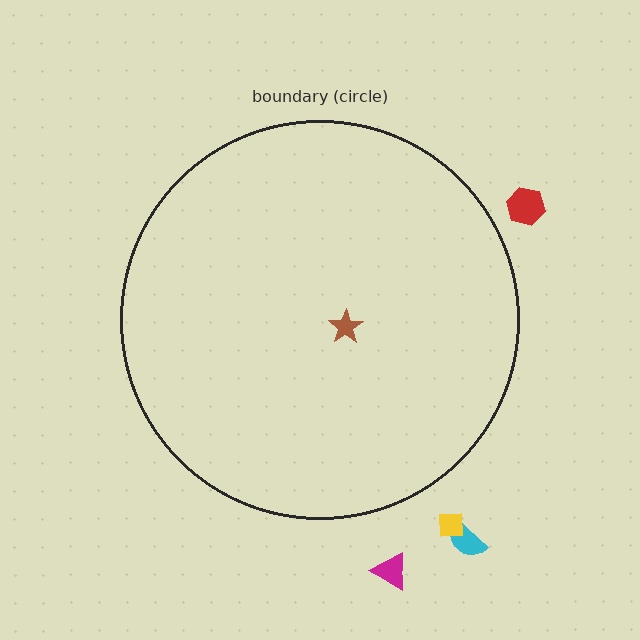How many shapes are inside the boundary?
1 inside, 4 outside.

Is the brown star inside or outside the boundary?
Inside.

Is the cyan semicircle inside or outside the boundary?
Outside.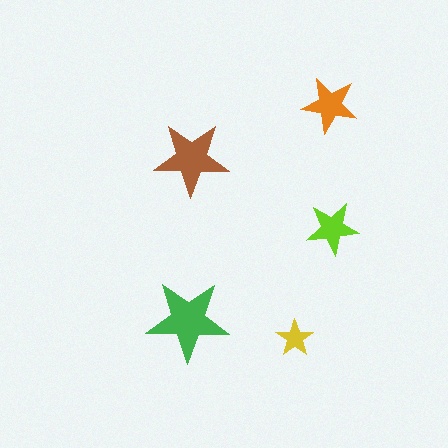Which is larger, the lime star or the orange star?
The orange one.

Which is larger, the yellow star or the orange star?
The orange one.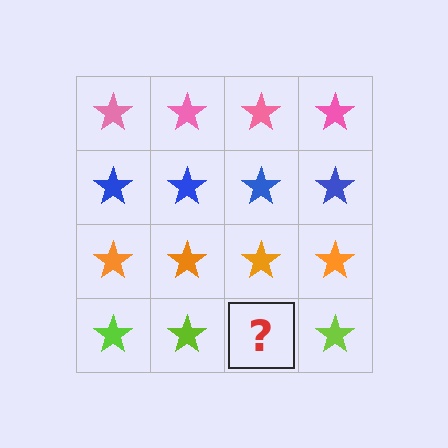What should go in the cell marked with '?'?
The missing cell should contain a lime star.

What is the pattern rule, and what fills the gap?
The rule is that each row has a consistent color. The gap should be filled with a lime star.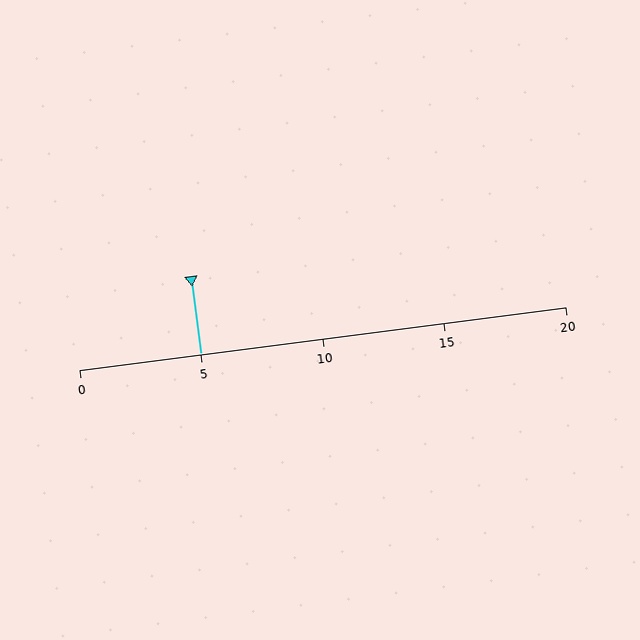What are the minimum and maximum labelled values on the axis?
The axis runs from 0 to 20.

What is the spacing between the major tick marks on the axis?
The major ticks are spaced 5 apart.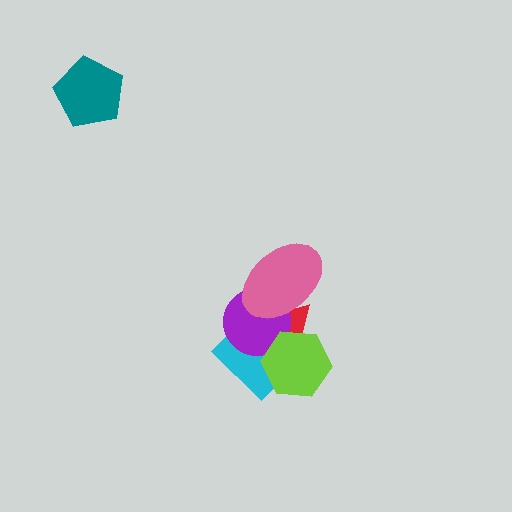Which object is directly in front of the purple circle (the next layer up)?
The pink ellipse is directly in front of the purple circle.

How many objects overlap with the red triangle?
4 objects overlap with the red triangle.